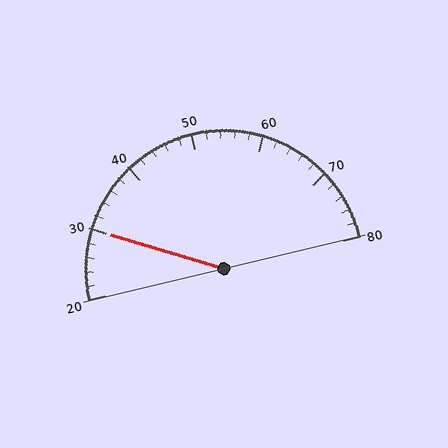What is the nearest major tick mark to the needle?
The nearest major tick mark is 30.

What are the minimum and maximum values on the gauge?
The gauge ranges from 20 to 80.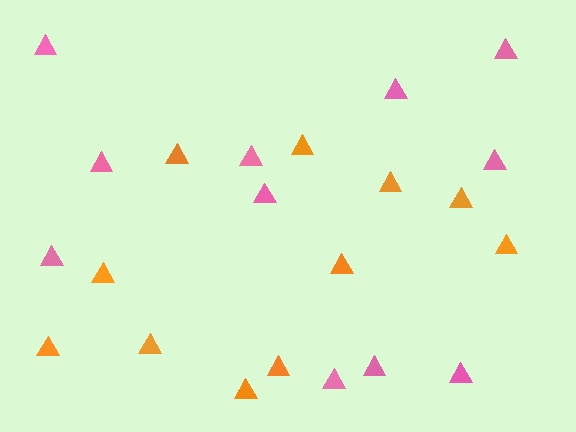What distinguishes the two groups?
There are 2 groups: one group of orange triangles (11) and one group of pink triangles (11).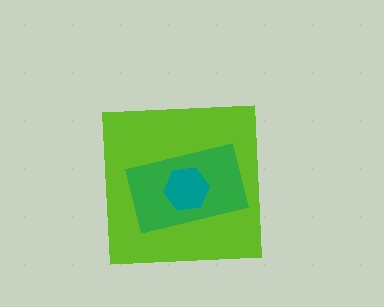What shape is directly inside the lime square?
The green rectangle.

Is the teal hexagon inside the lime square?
Yes.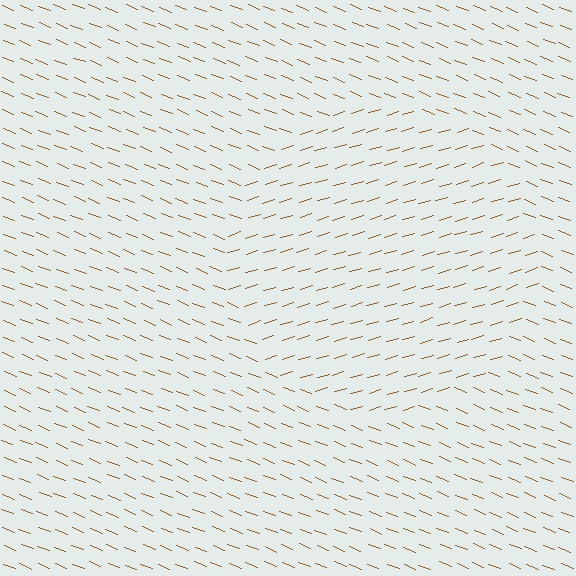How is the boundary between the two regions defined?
The boundary is defined purely by a change in line orientation (approximately 38 degrees difference). All lines are the same color and thickness.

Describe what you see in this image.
The image is filled with small brown line segments. A circle region in the image has lines oriented differently from the surrounding lines, creating a visible texture boundary.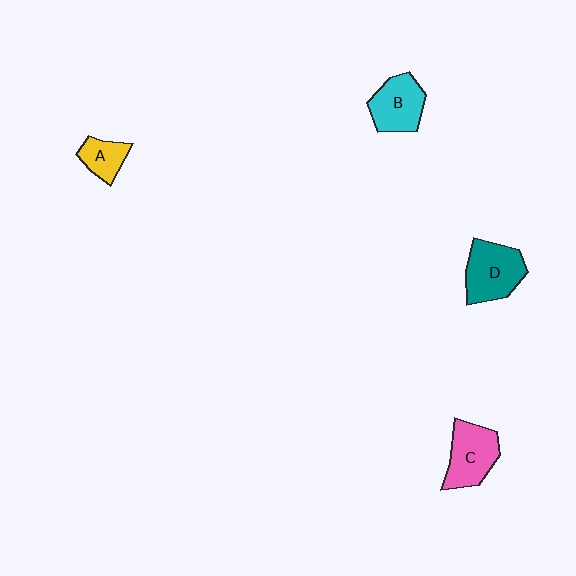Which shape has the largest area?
Shape D (teal).